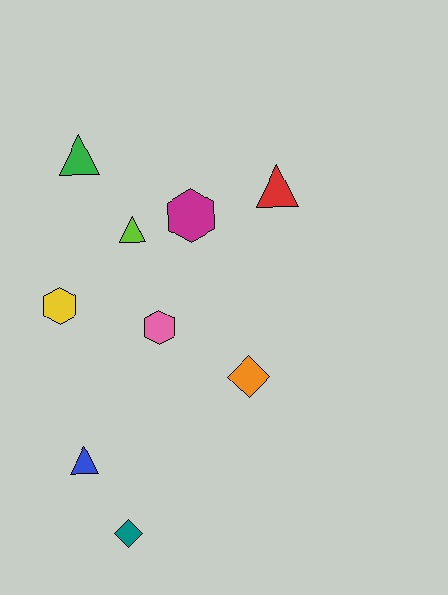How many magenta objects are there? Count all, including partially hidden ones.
There is 1 magenta object.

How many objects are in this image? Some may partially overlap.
There are 9 objects.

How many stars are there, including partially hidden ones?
There are no stars.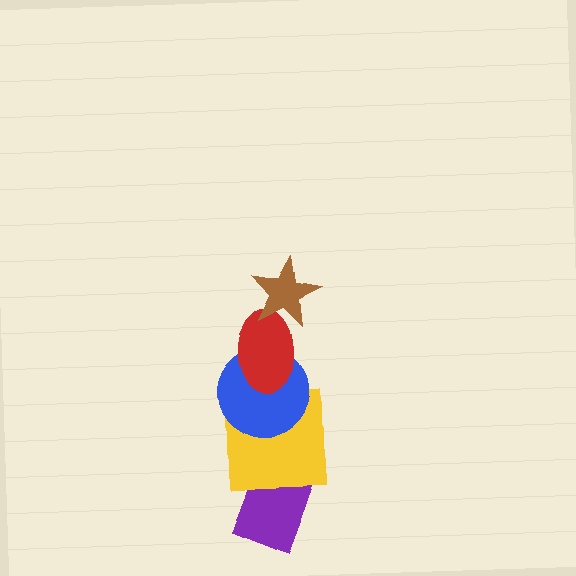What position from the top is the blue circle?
The blue circle is 3rd from the top.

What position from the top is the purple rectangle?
The purple rectangle is 5th from the top.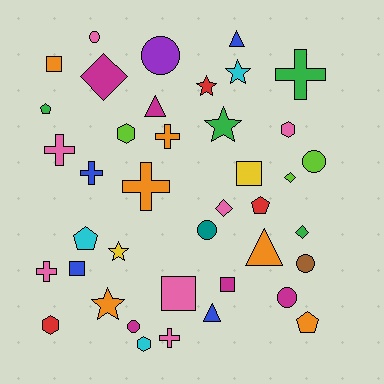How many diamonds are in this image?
There are 4 diamonds.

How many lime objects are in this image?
There are 3 lime objects.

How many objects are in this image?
There are 40 objects.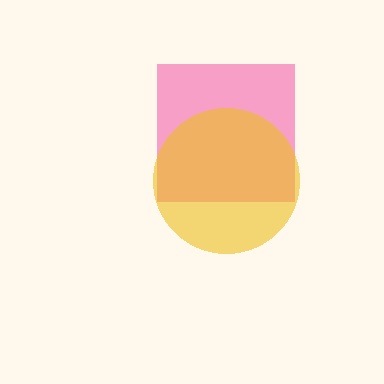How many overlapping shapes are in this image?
There are 2 overlapping shapes in the image.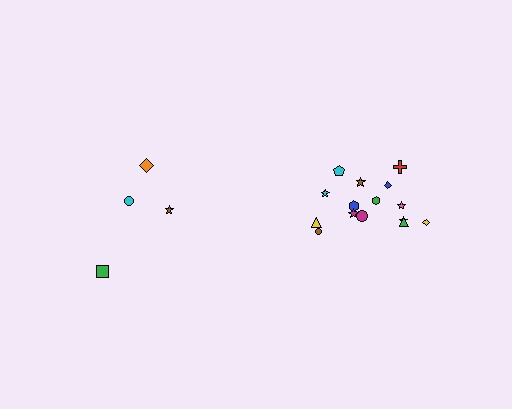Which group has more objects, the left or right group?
The right group.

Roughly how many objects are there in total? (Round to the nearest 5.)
Roughly 20 objects in total.